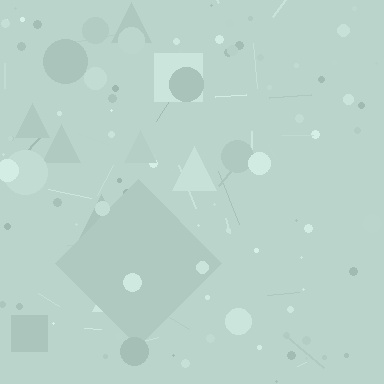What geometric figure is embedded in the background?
A diamond is embedded in the background.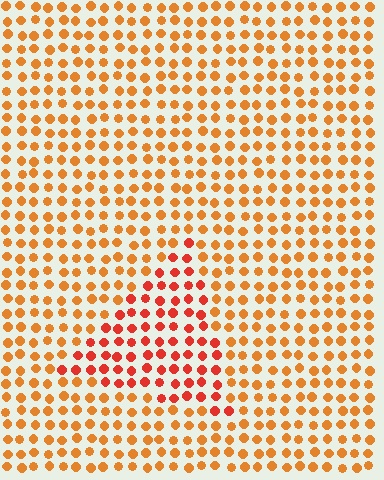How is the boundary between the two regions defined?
The boundary is defined purely by a slight shift in hue (about 27 degrees). Spacing, size, and orientation are identical on both sides.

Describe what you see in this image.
The image is filled with small orange elements in a uniform arrangement. A triangle-shaped region is visible where the elements are tinted to a slightly different hue, forming a subtle color boundary.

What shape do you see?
I see a triangle.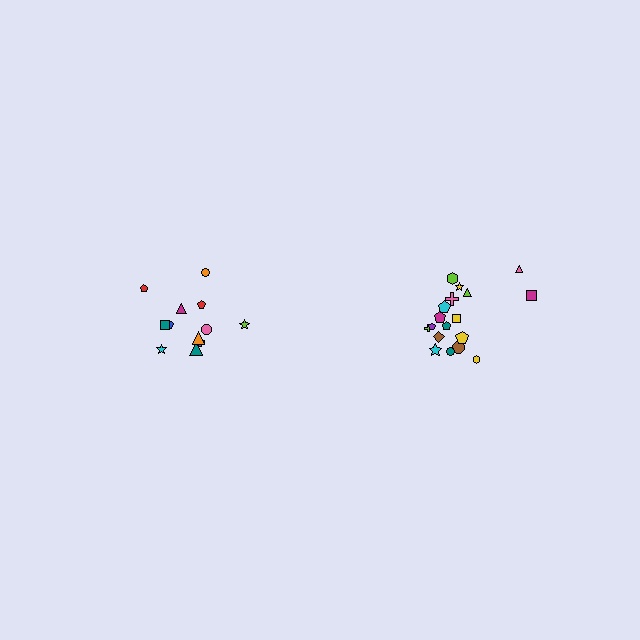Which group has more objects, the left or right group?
The right group.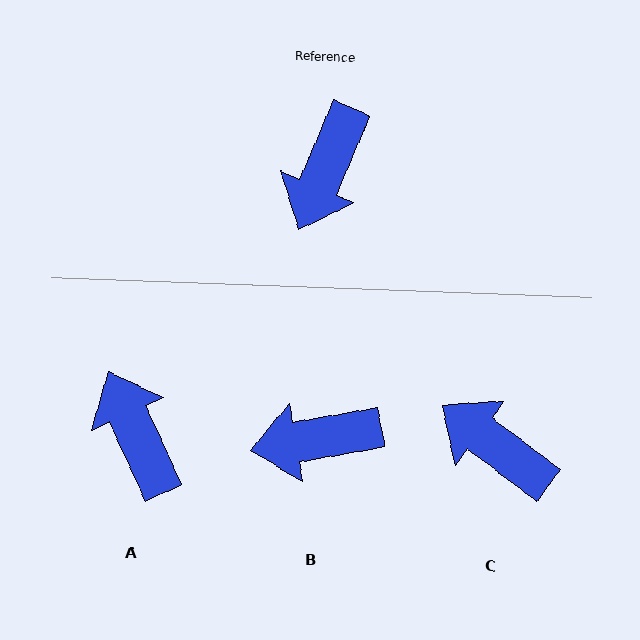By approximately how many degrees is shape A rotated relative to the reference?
Approximately 132 degrees clockwise.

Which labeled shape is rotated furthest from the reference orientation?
A, about 132 degrees away.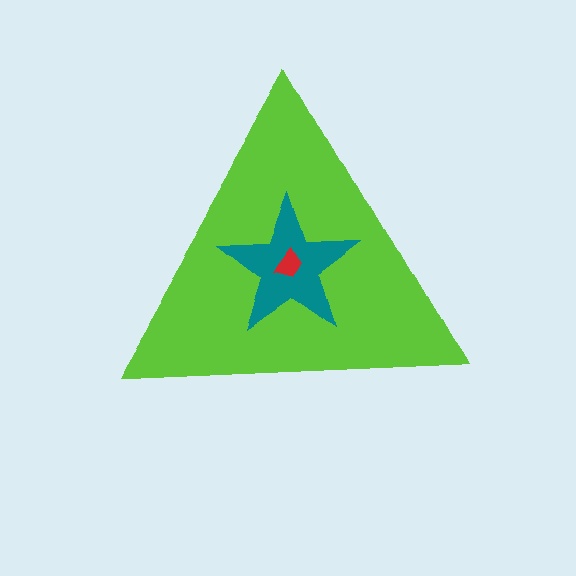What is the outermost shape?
The lime triangle.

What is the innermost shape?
The red trapezoid.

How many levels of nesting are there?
3.